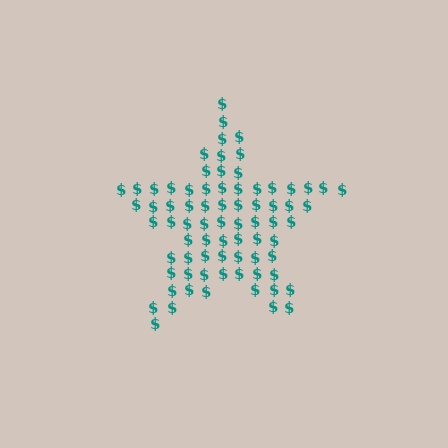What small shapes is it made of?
It is made of small dollar signs.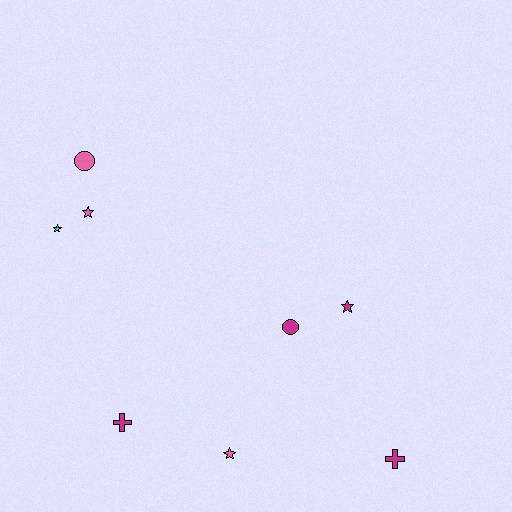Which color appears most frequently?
Magenta, with 4 objects.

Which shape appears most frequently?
Star, with 4 objects.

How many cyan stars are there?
There is 1 cyan star.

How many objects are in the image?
There are 8 objects.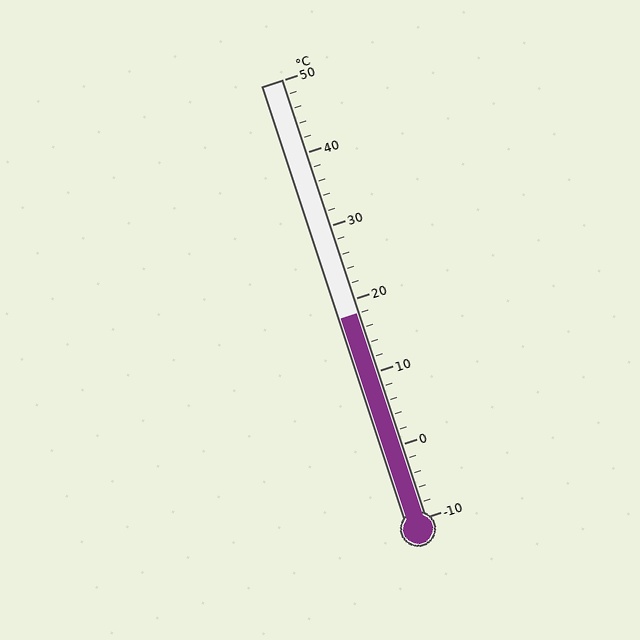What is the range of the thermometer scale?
The thermometer scale ranges from -10°C to 50°C.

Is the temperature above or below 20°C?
The temperature is below 20°C.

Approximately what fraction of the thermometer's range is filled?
The thermometer is filled to approximately 45% of its range.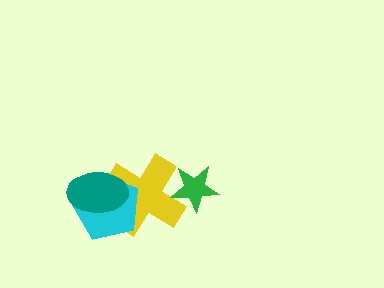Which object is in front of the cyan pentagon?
The teal ellipse is in front of the cyan pentagon.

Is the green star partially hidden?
No, no other shape covers it.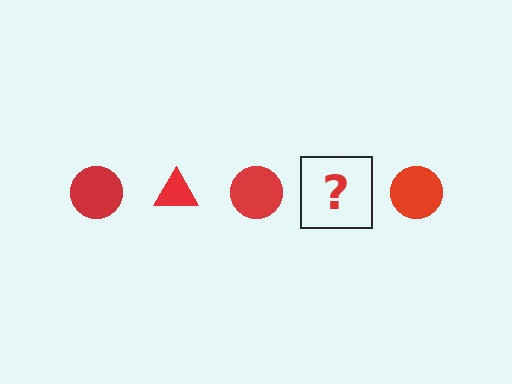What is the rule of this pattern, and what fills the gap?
The rule is that the pattern cycles through circle, triangle shapes in red. The gap should be filled with a red triangle.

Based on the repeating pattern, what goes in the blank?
The blank should be a red triangle.